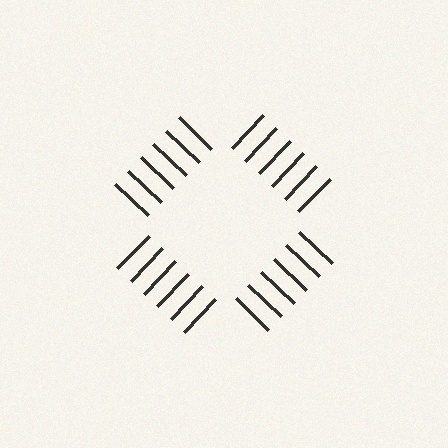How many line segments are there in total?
24 — 6 along each of the 4 edges.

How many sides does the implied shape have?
4 sides — the line-ends trace a square.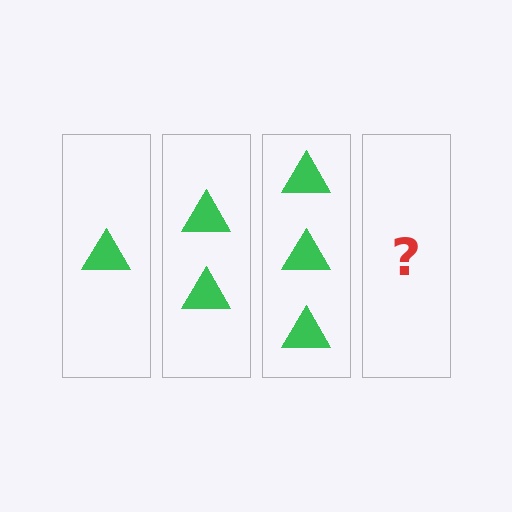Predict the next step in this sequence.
The next step is 4 triangles.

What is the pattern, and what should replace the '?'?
The pattern is that each step adds one more triangle. The '?' should be 4 triangles.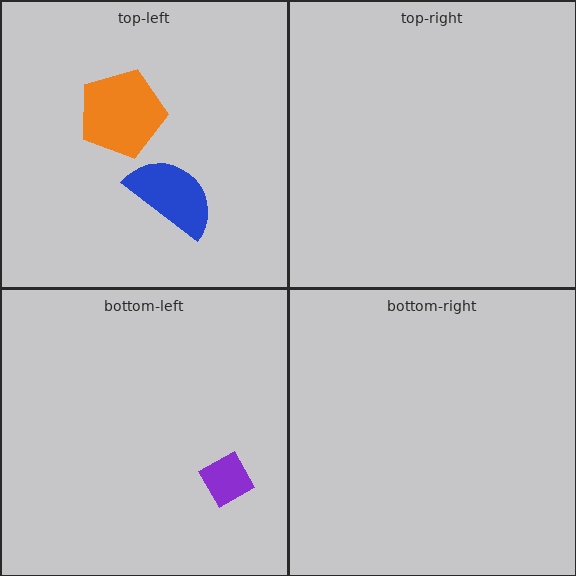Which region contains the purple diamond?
The bottom-left region.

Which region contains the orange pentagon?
The top-left region.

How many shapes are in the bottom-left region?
1.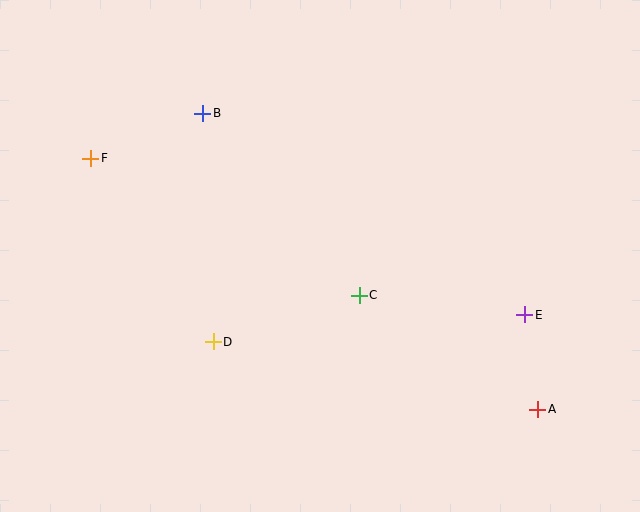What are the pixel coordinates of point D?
Point D is at (213, 342).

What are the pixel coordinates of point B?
Point B is at (203, 113).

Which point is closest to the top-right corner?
Point E is closest to the top-right corner.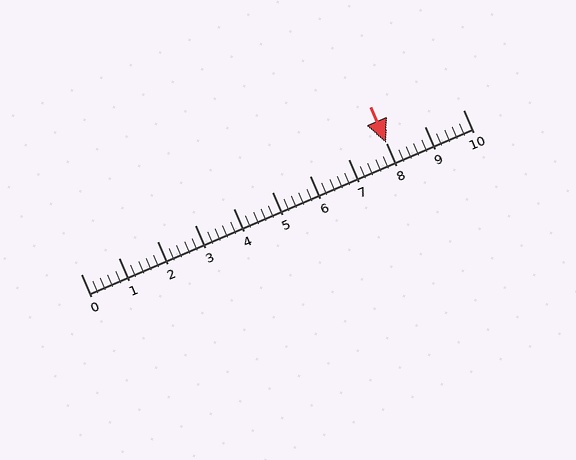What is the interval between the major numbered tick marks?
The major tick marks are spaced 1 units apart.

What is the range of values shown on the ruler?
The ruler shows values from 0 to 10.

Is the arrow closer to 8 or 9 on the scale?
The arrow is closer to 8.